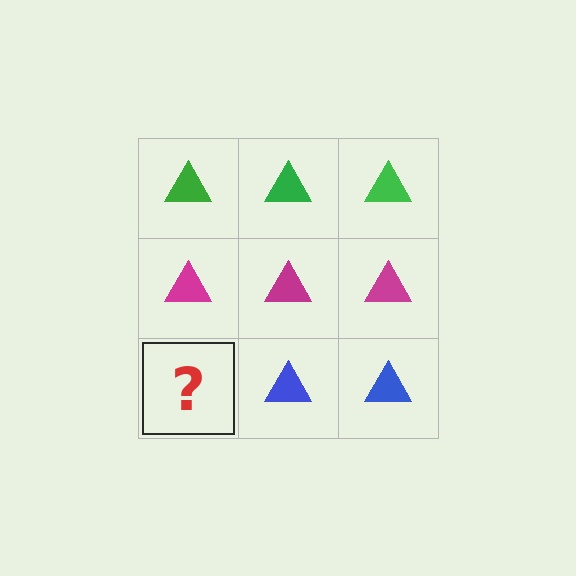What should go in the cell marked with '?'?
The missing cell should contain a blue triangle.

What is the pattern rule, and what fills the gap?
The rule is that each row has a consistent color. The gap should be filled with a blue triangle.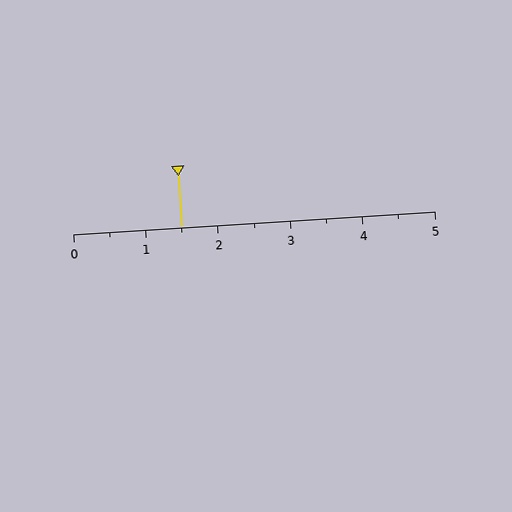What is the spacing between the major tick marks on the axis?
The major ticks are spaced 1 apart.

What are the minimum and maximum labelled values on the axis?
The axis runs from 0 to 5.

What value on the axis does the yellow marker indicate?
The marker indicates approximately 1.5.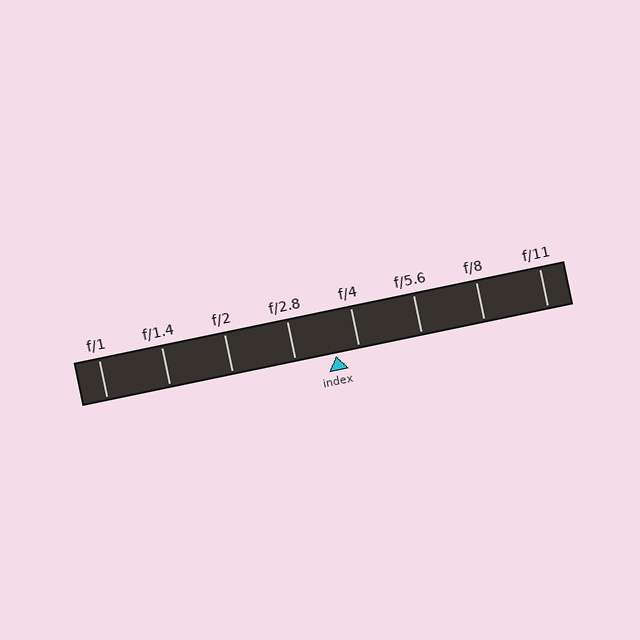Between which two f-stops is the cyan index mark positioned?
The index mark is between f/2.8 and f/4.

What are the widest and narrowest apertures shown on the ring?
The widest aperture shown is f/1 and the narrowest is f/11.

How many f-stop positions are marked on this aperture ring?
There are 8 f-stop positions marked.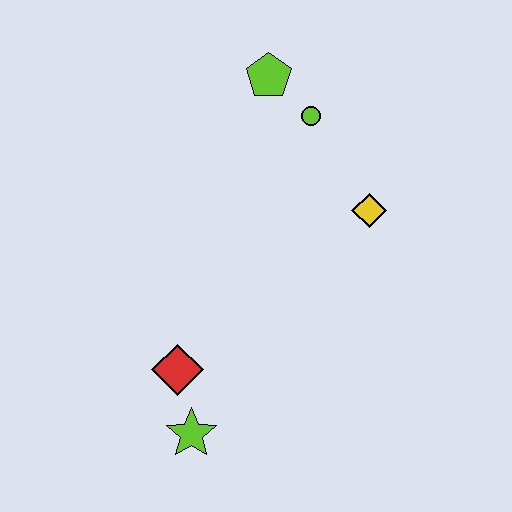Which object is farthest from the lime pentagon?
The lime star is farthest from the lime pentagon.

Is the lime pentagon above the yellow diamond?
Yes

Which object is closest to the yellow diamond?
The lime circle is closest to the yellow diamond.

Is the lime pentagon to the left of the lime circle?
Yes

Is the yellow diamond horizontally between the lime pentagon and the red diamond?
No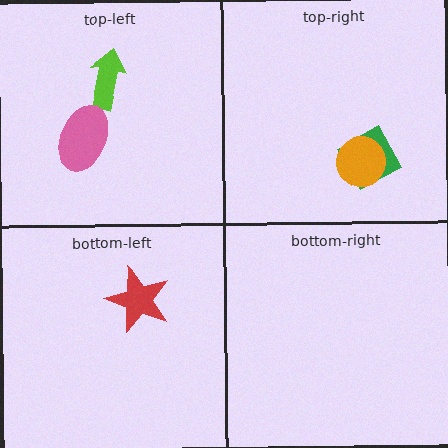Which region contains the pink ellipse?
The top-left region.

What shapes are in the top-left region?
The lime arrow, the pink ellipse.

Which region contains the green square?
The top-right region.